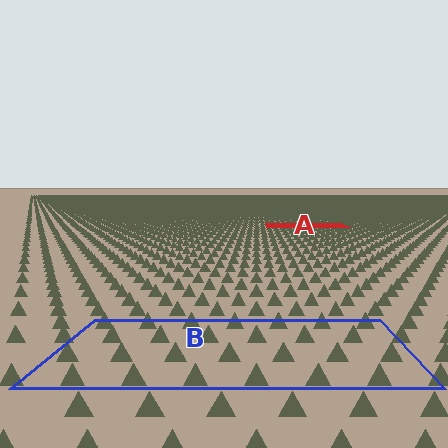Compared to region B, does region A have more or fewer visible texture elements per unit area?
Region A has more texture elements per unit area — they are packed more densely because it is farther away.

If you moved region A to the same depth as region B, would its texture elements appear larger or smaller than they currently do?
They would appear larger. At a closer depth, the same texture elements are projected at a bigger on-screen size.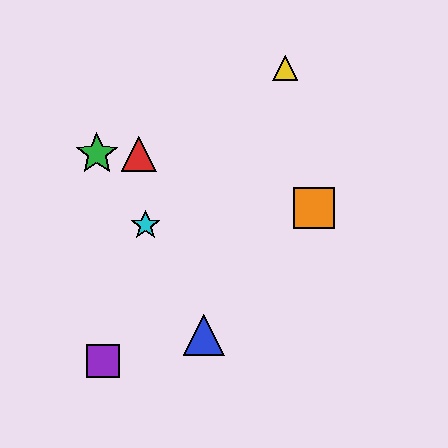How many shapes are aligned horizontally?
2 shapes (the red triangle, the green star) are aligned horizontally.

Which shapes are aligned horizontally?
The red triangle, the green star are aligned horizontally.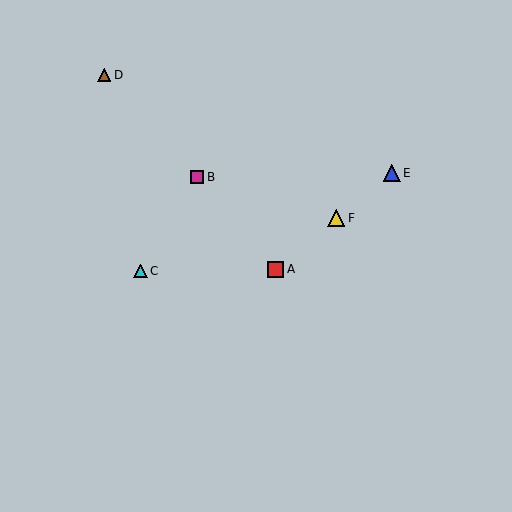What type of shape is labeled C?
Shape C is a cyan triangle.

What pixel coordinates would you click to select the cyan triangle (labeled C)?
Click at (141, 271) to select the cyan triangle C.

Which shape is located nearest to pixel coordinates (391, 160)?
The blue triangle (labeled E) at (392, 173) is nearest to that location.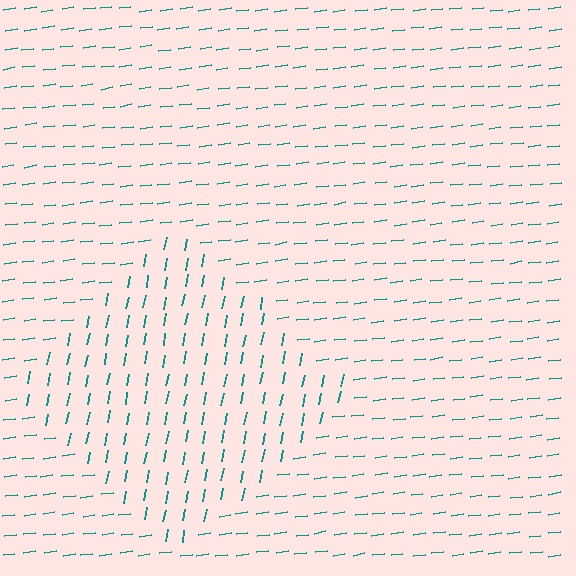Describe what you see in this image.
The image is filled with small teal line segments. A diamond region in the image has lines oriented differently from the surrounding lines, creating a visible texture boundary.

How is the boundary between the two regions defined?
The boundary is defined purely by a change in line orientation (approximately 71 degrees difference). All lines are the same color and thickness.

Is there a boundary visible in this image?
Yes, there is a texture boundary formed by a change in line orientation.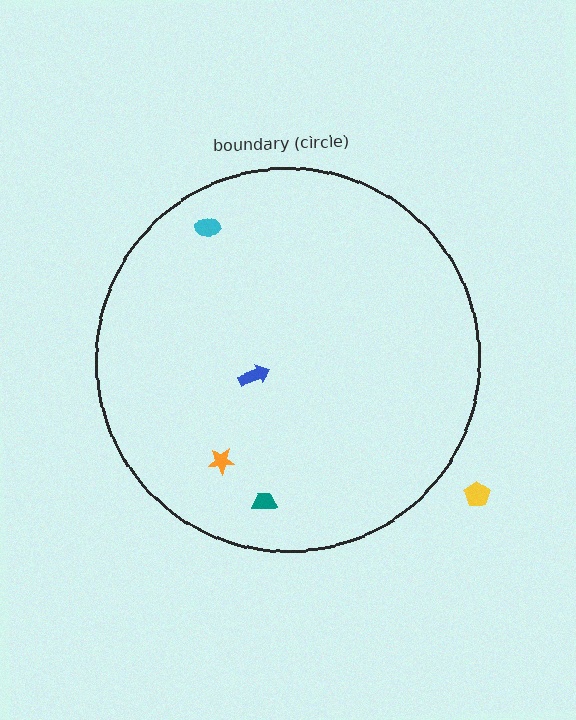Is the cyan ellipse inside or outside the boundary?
Inside.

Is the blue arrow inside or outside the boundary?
Inside.